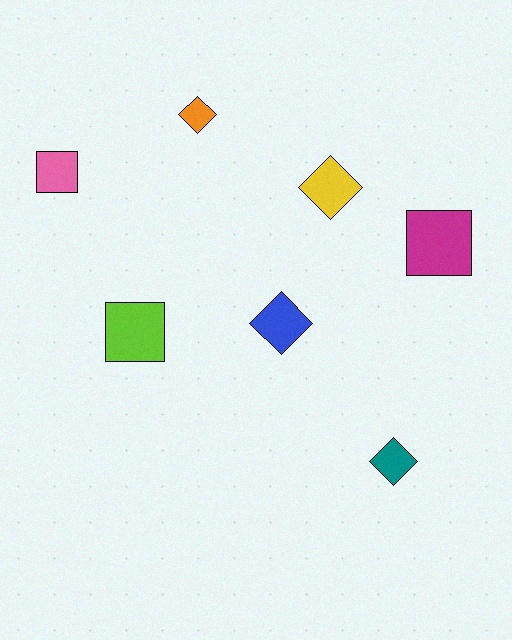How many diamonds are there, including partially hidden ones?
There are 4 diamonds.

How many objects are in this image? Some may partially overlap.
There are 7 objects.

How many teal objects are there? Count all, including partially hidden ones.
There is 1 teal object.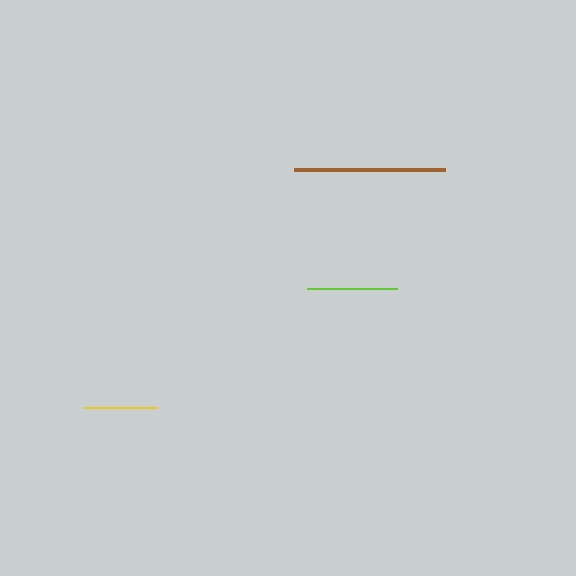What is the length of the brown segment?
The brown segment is approximately 151 pixels long.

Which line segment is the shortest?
The yellow line is the shortest at approximately 74 pixels.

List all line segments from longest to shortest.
From longest to shortest: brown, lime, yellow.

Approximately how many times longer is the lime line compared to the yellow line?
The lime line is approximately 1.2 times the length of the yellow line.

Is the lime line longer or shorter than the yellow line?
The lime line is longer than the yellow line.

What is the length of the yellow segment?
The yellow segment is approximately 74 pixels long.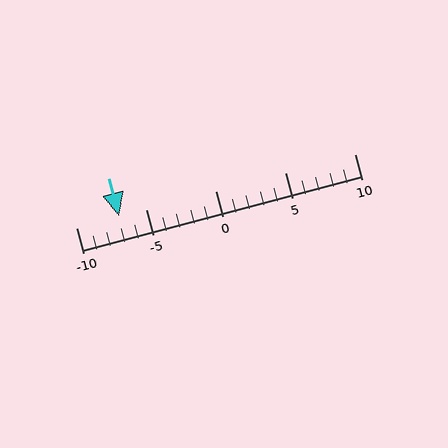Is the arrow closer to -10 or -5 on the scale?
The arrow is closer to -5.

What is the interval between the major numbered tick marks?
The major tick marks are spaced 5 units apart.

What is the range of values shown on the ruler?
The ruler shows values from -10 to 10.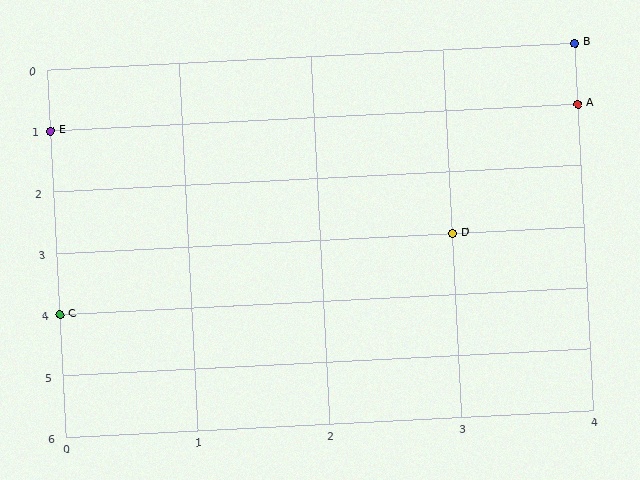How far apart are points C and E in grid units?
Points C and E are 3 rows apart.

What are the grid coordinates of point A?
Point A is at grid coordinates (4, 1).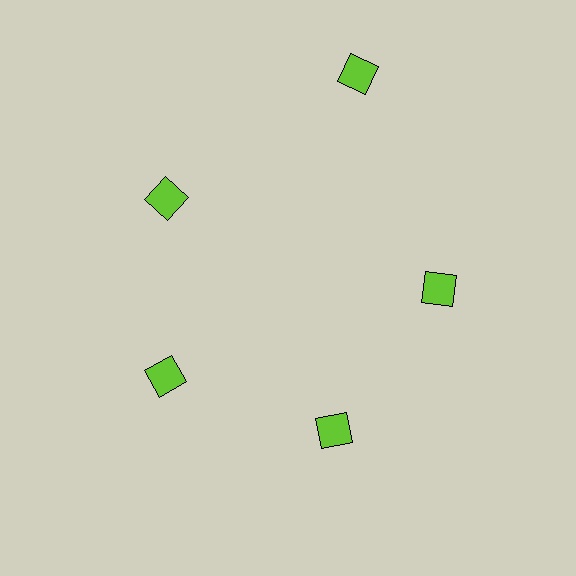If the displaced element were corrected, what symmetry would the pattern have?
It would have 5-fold rotational symmetry — the pattern would map onto itself every 72 degrees.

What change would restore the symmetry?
The symmetry would be restored by moving it inward, back onto the ring so that all 5 diamonds sit at equal angles and equal distance from the center.